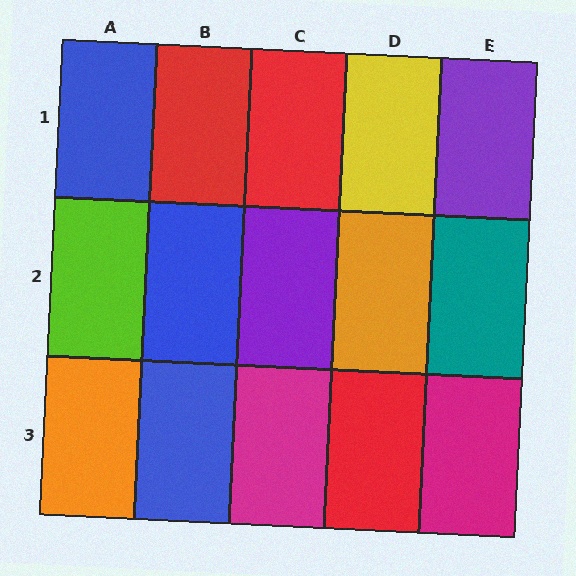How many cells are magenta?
2 cells are magenta.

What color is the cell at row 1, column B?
Red.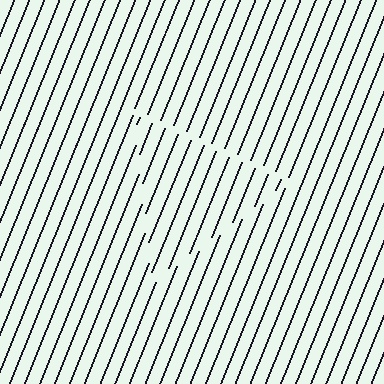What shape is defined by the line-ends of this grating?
An illusory triangle. The interior of the shape contains the same grating, shifted by half a period — the contour is defined by the phase discontinuity where line-ends from the inner and outer gratings abut.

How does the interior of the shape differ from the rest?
The interior of the shape contains the same grating, shifted by half a period — the contour is defined by the phase discontinuity where line-ends from the inner and outer gratings abut.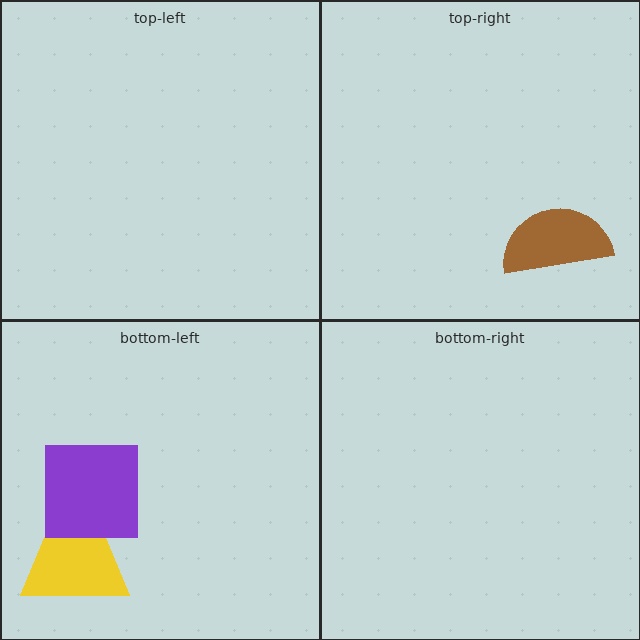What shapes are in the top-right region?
The brown semicircle.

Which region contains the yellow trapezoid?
The bottom-left region.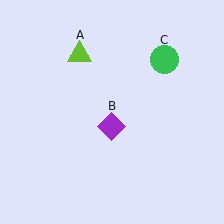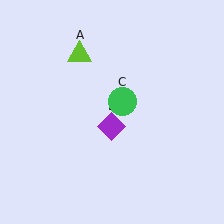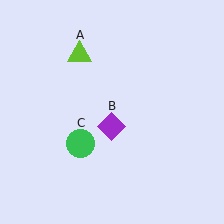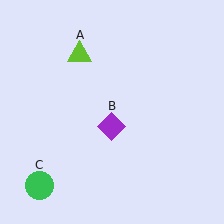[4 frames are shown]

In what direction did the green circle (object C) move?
The green circle (object C) moved down and to the left.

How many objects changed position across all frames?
1 object changed position: green circle (object C).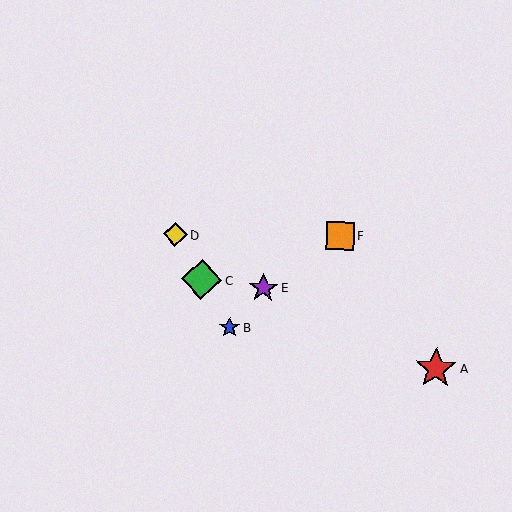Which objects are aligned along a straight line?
Objects B, C, D are aligned along a straight line.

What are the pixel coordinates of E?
Object E is at (263, 288).